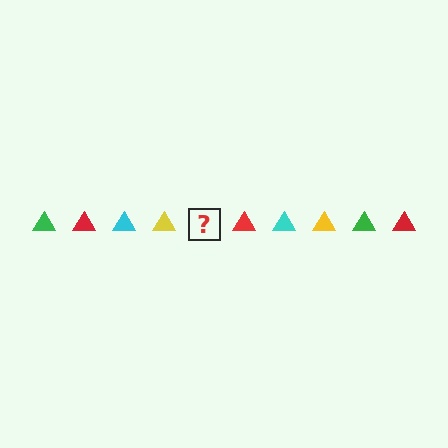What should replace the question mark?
The question mark should be replaced with a green triangle.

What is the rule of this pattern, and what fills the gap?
The rule is that the pattern cycles through green, red, cyan, yellow triangles. The gap should be filled with a green triangle.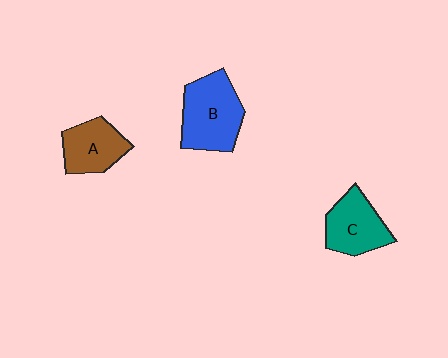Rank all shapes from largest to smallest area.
From largest to smallest: B (blue), C (teal), A (brown).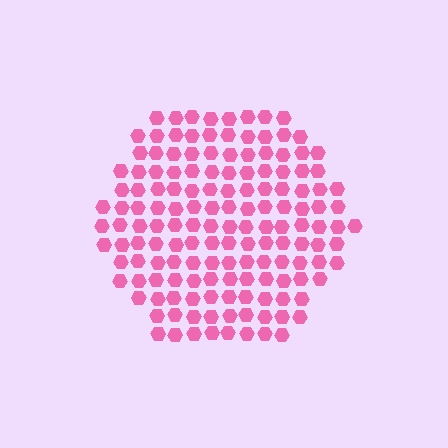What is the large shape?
The large shape is a hexagon.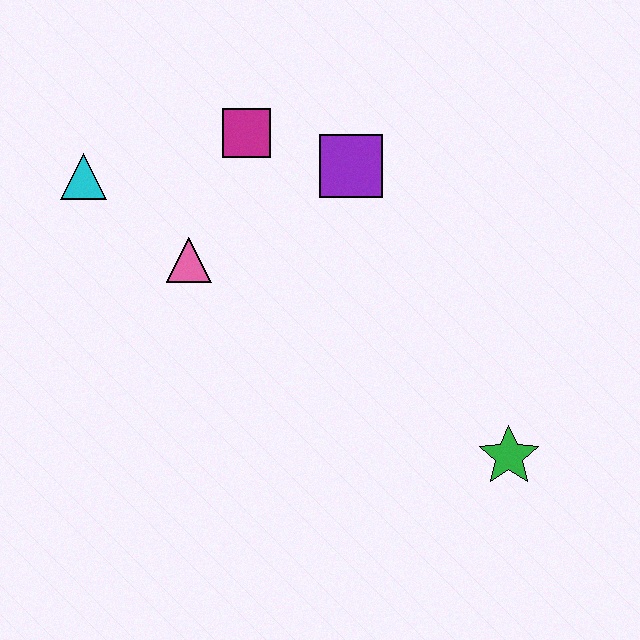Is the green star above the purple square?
No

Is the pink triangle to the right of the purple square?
No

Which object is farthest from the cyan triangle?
The green star is farthest from the cyan triangle.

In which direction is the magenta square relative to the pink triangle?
The magenta square is above the pink triangle.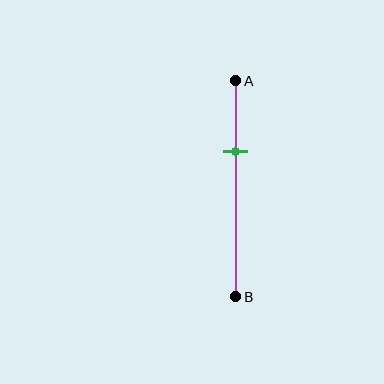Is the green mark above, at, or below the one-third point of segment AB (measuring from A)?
The green mark is approximately at the one-third point of segment AB.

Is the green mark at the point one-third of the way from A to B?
Yes, the mark is approximately at the one-third point.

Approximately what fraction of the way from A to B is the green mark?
The green mark is approximately 35% of the way from A to B.